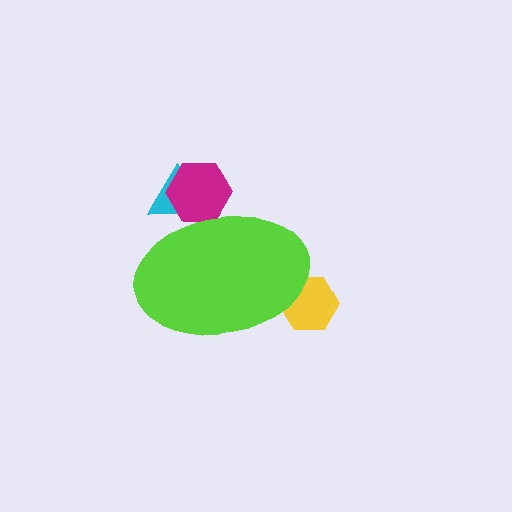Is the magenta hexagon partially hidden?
Yes, the magenta hexagon is partially hidden behind the lime ellipse.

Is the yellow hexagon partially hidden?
Yes, the yellow hexagon is partially hidden behind the lime ellipse.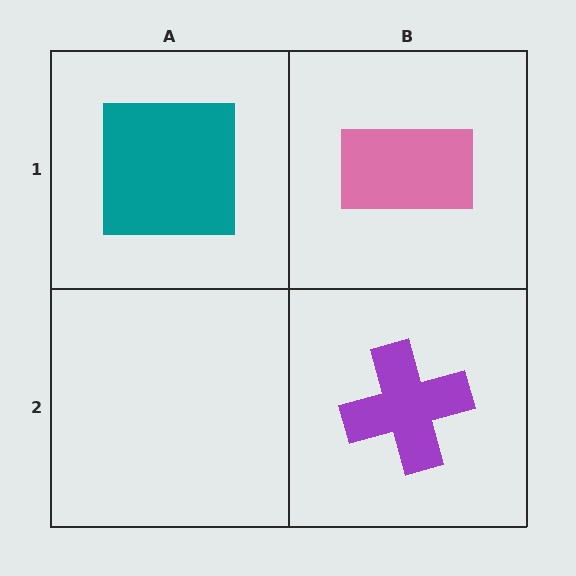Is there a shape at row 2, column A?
No, that cell is empty.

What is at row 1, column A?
A teal square.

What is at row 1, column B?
A pink rectangle.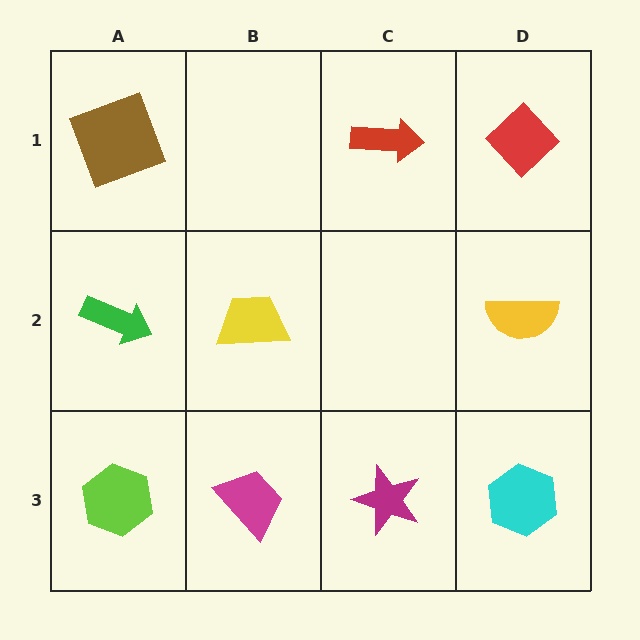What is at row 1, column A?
A brown square.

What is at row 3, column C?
A magenta star.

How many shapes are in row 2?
3 shapes.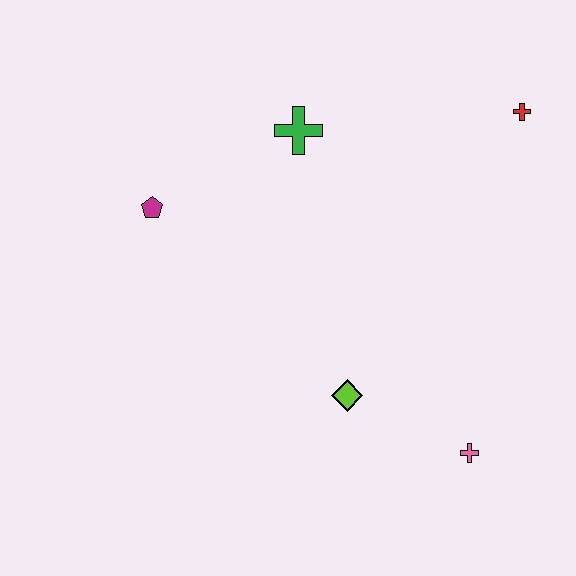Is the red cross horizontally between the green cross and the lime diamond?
No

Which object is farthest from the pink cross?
The magenta pentagon is farthest from the pink cross.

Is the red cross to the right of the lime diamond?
Yes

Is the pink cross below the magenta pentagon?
Yes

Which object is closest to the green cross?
The magenta pentagon is closest to the green cross.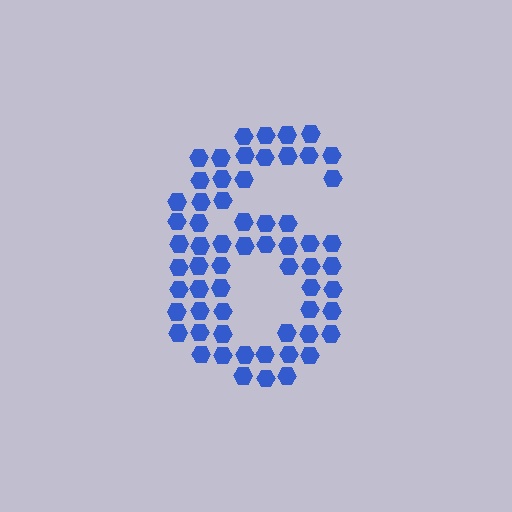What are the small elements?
The small elements are hexagons.